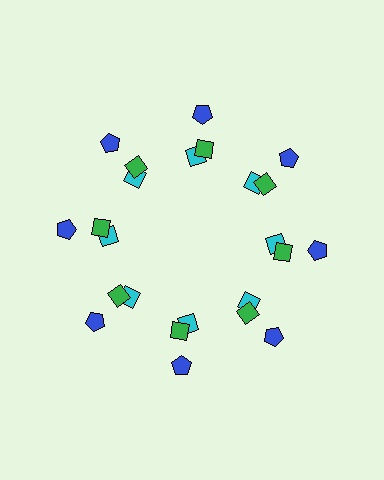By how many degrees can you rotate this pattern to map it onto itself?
The pattern maps onto itself every 45 degrees of rotation.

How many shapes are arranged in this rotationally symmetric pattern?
There are 24 shapes, arranged in 8 groups of 3.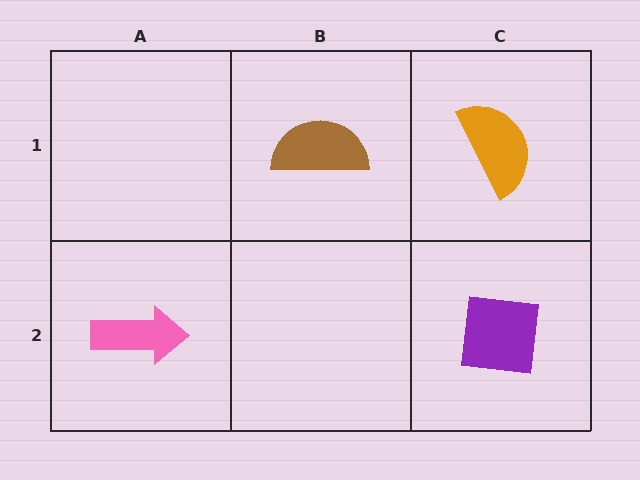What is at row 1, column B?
A brown semicircle.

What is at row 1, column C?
An orange semicircle.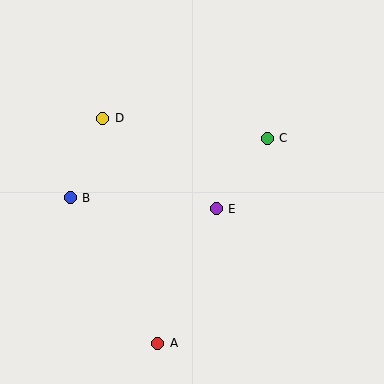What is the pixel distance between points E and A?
The distance between E and A is 147 pixels.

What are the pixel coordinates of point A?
Point A is at (158, 343).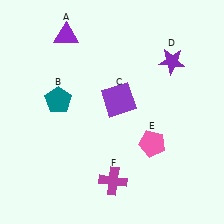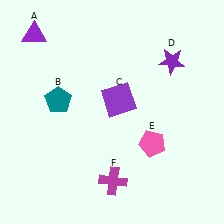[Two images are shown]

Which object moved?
The purple triangle (A) moved left.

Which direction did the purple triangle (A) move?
The purple triangle (A) moved left.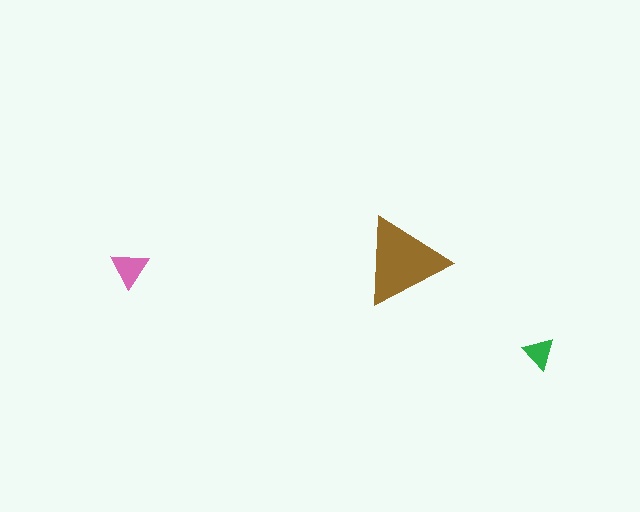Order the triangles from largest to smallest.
the brown one, the pink one, the green one.